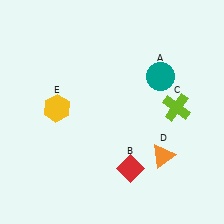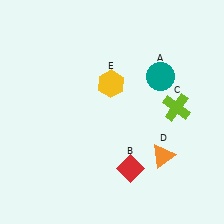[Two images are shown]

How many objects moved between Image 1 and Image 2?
1 object moved between the two images.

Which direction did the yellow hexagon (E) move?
The yellow hexagon (E) moved right.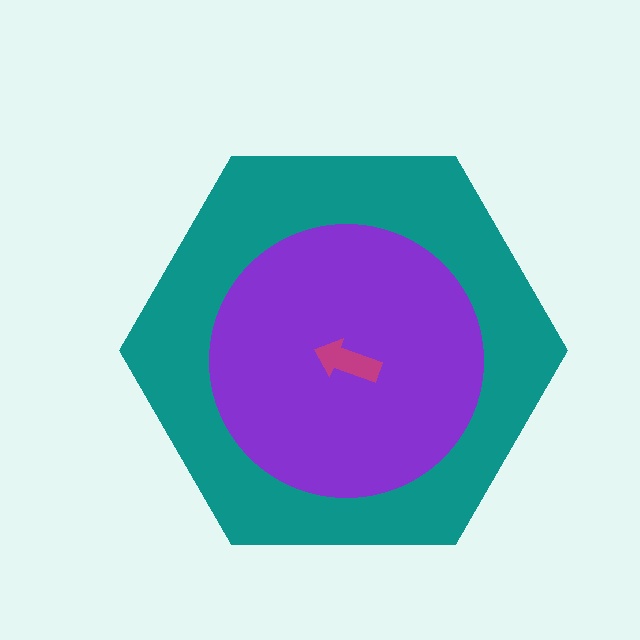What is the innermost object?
The magenta arrow.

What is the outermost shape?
The teal hexagon.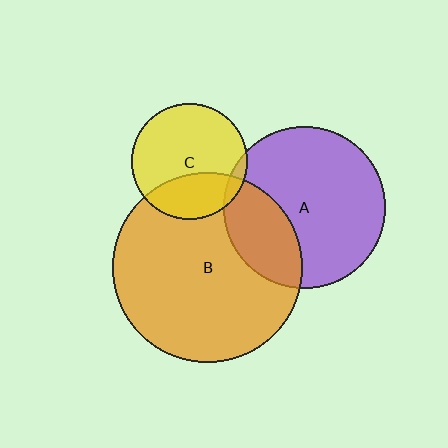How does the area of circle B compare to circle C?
Approximately 2.7 times.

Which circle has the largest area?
Circle B (orange).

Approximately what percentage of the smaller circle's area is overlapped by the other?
Approximately 30%.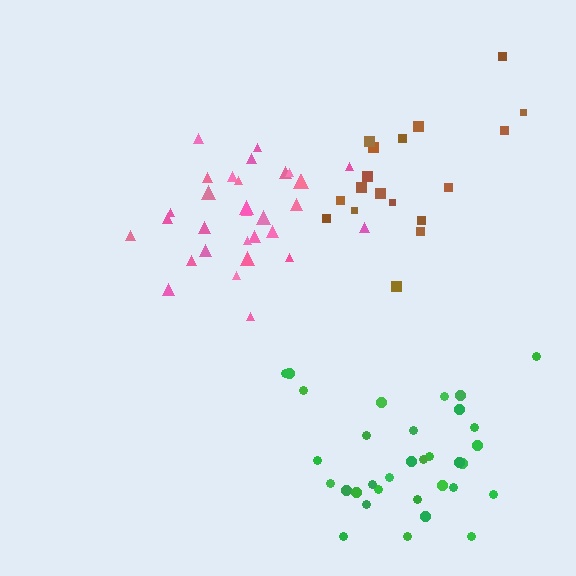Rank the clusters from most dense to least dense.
green, pink, brown.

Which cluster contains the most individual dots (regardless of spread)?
Green (33).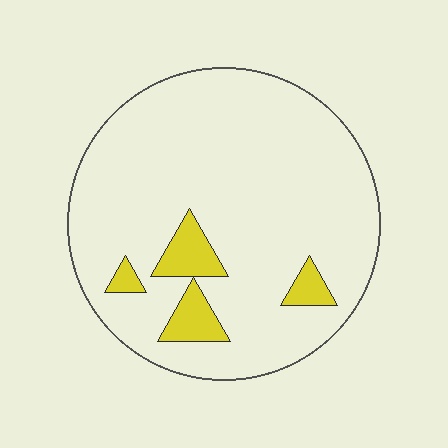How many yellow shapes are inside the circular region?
4.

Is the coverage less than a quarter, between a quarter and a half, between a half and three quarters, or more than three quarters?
Less than a quarter.